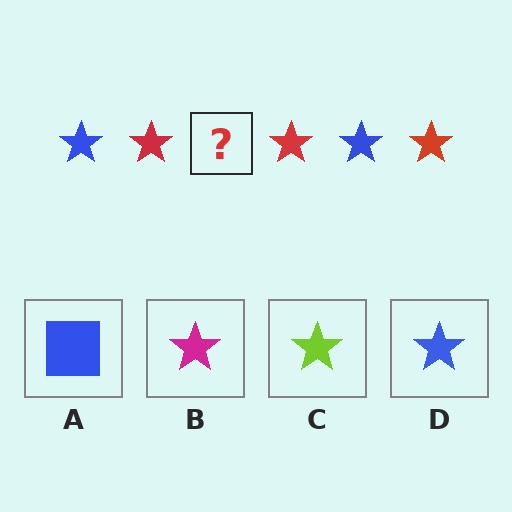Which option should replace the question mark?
Option D.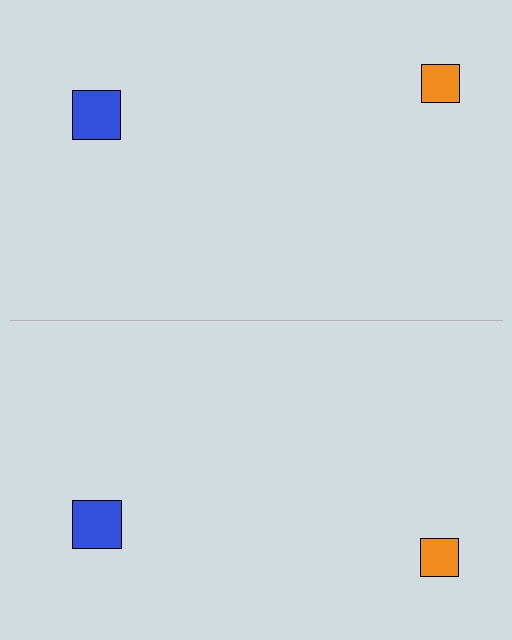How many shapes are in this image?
There are 4 shapes in this image.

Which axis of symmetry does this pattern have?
The pattern has a horizontal axis of symmetry running through the center of the image.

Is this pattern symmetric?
Yes, this pattern has bilateral (reflection) symmetry.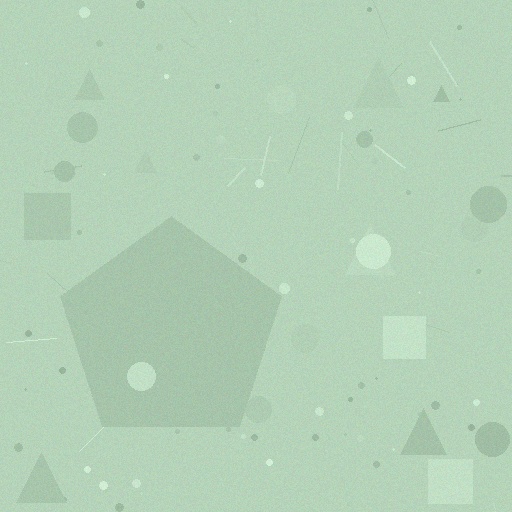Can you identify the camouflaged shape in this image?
The camouflaged shape is a pentagon.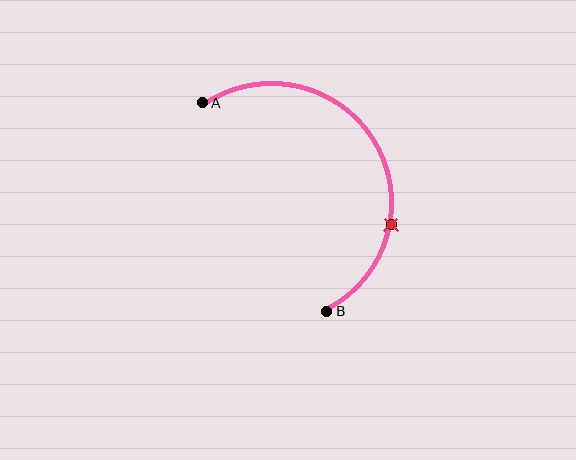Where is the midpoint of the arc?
The arc midpoint is the point on the curve farthest from the straight line joining A and B. It sits to the right of that line.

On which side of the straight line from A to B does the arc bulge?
The arc bulges to the right of the straight line connecting A and B.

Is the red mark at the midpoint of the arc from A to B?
No. The red mark lies on the arc but is closer to endpoint B. The arc midpoint would be at the point on the curve equidistant along the arc from both A and B.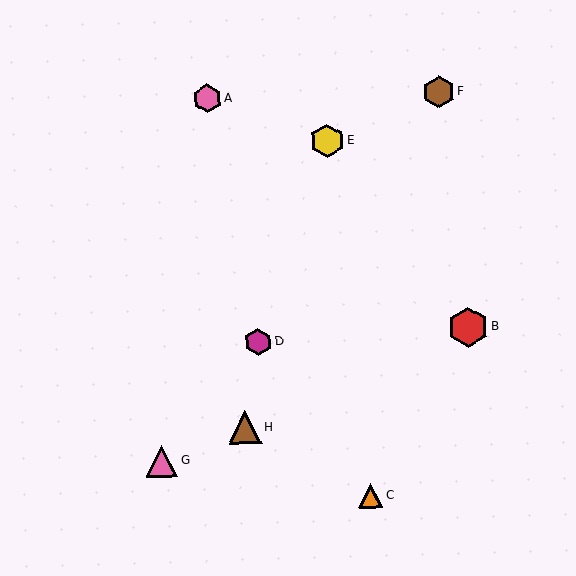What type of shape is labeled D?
Shape D is a magenta hexagon.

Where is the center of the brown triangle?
The center of the brown triangle is at (245, 428).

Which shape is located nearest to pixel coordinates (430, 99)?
The brown hexagon (labeled F) at (439, 92) is nearest to that location.